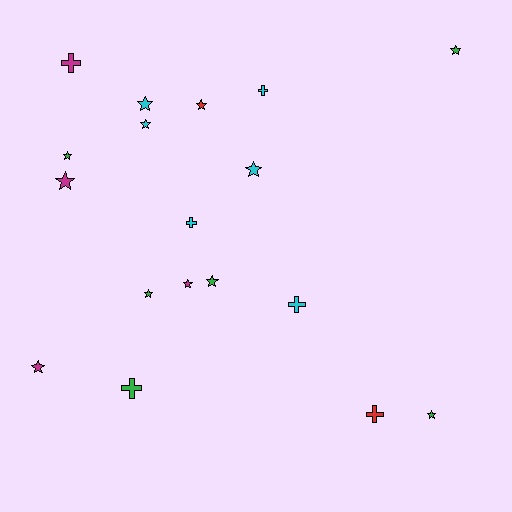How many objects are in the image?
There are 18 objects.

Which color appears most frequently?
Cyan, with 6 objects.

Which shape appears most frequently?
Star, with 12 objects.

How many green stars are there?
There are 5 green stars.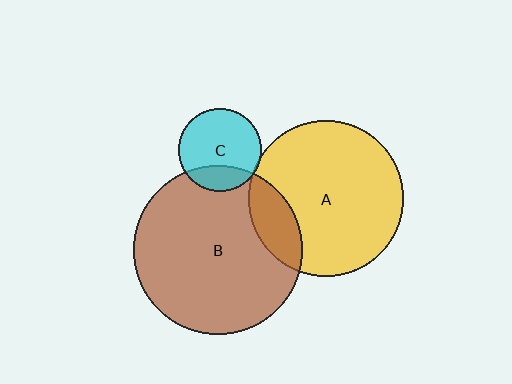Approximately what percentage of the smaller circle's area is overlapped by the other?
Approximately 15%.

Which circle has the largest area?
Circle B (brown).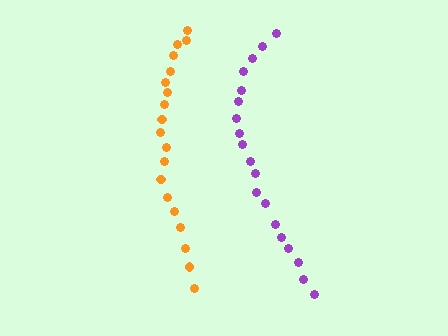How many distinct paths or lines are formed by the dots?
There are 2 distinct paths.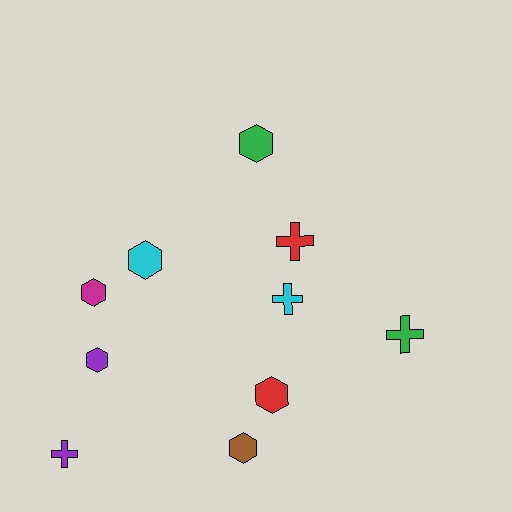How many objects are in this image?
There are 10 objects.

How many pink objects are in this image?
There are no pink objects.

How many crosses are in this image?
There are 4 crosses.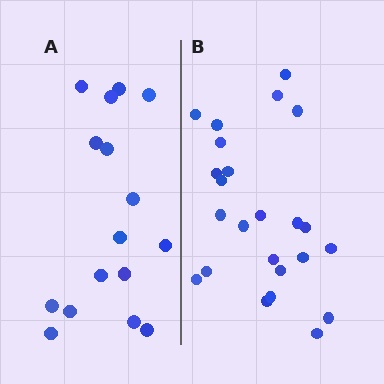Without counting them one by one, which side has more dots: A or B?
Region B (the right region) has more dots.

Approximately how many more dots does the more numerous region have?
Region B has roughly 8 or so more dots than region A.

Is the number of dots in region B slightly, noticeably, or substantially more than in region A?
Region B has substantially more. The ratio is roughly 1.5 to 1.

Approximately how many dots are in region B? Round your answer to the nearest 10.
About 20 dots. (The exact count is 24, which rounds to 20.)